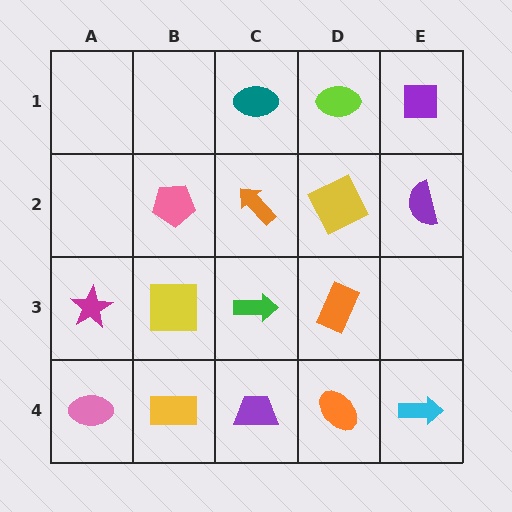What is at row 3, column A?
A magenta star.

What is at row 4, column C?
A purple trapezoid.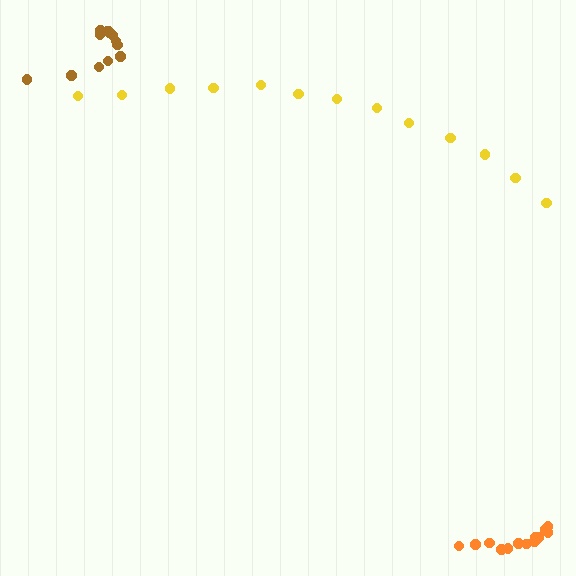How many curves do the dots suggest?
There are 3 distinct paths.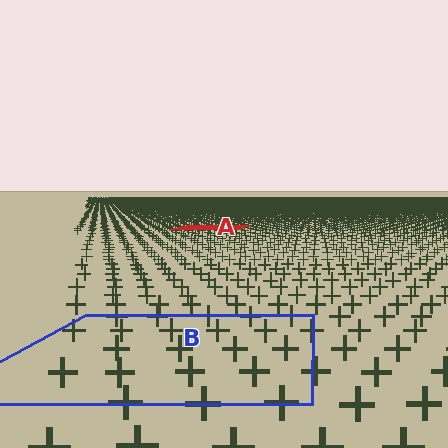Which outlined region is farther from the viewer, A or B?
Region A is farther from the viewer — the texture elements inside it appear smaller and more densely packed.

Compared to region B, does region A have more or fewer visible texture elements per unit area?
Region A has more texture elements per unit area — they are packed more densely because it is farther away.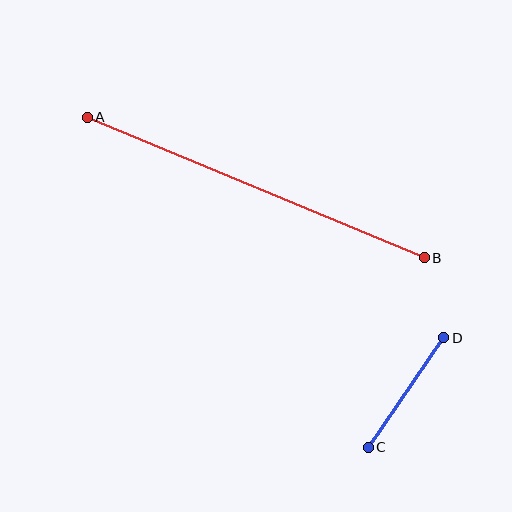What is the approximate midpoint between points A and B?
The midpoint is at approximately (256, 188) pixels.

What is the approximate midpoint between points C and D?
The midpoint is at approximately (406, 393) pixels.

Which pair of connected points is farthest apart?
Points A and B are farthest apart.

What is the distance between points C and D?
The distance is approximately 133 pixels.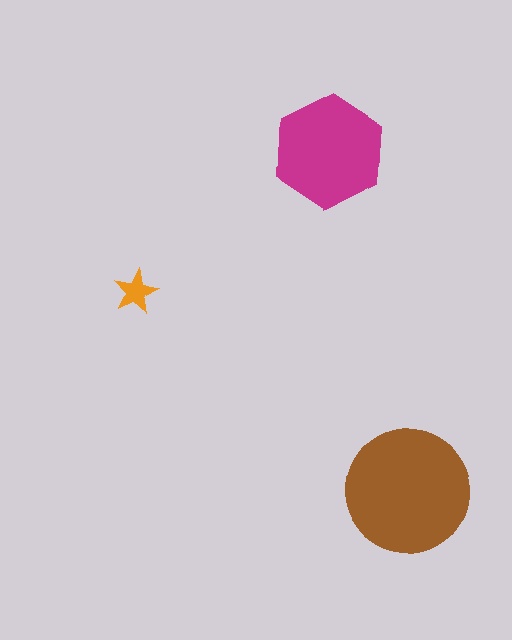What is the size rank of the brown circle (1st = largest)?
1st.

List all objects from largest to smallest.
The brown circle, the magenta hexagon, the orange star.